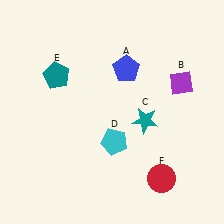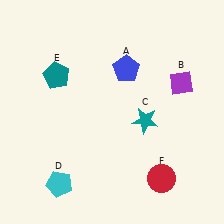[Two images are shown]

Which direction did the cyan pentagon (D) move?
The cyan pentagon (D) moved left.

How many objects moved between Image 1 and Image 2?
1 object moved between the two images.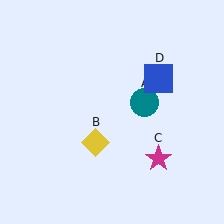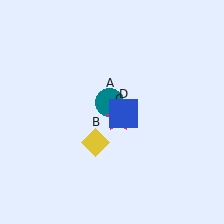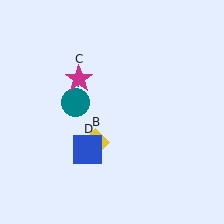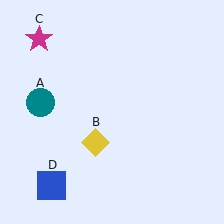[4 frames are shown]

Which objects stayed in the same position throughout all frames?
Yellow diamond (object B) remained stationary.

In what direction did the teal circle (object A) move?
The teal circle (object A) moved left.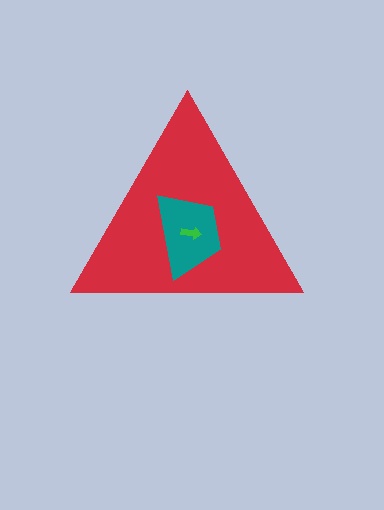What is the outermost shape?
The red triangle.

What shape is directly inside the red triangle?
The teal trapezoid.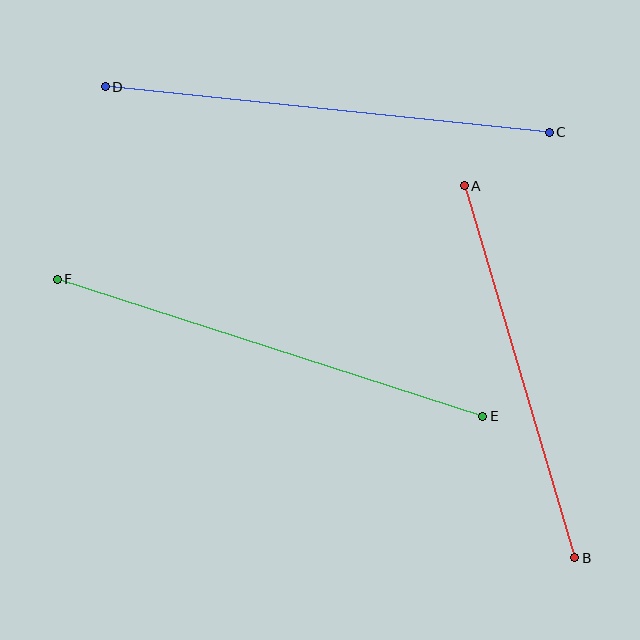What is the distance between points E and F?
The distance is approximately 447 pixels.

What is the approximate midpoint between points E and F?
The midpoint is at approximately (270, 348) pixels.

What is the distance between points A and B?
The distance is approximately 388 pixels.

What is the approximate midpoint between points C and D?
The midpoint is at approximately (327, 110) pixels.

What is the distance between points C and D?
The distance is approximately 446 pixels.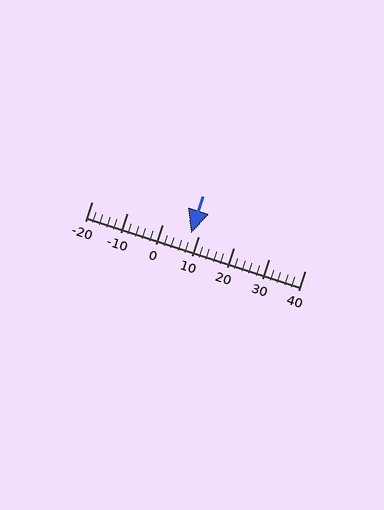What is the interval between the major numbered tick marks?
The major tick marks are spaced 10 units apart.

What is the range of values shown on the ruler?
The ruler shows values from -20 to 40.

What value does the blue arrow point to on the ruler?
The blue arrow points to approximately 8.